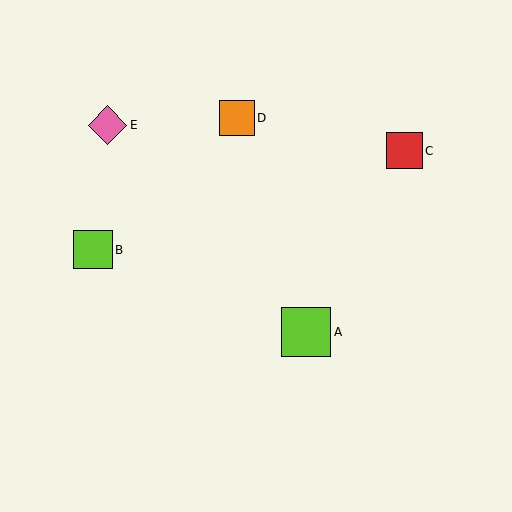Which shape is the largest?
The lime square (labeled A) is the largest.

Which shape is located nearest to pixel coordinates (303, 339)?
The lime square (labeled A) at (306, 332) is nearest to that location.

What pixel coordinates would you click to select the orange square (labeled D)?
Click at (237, 118) to select the orange square D.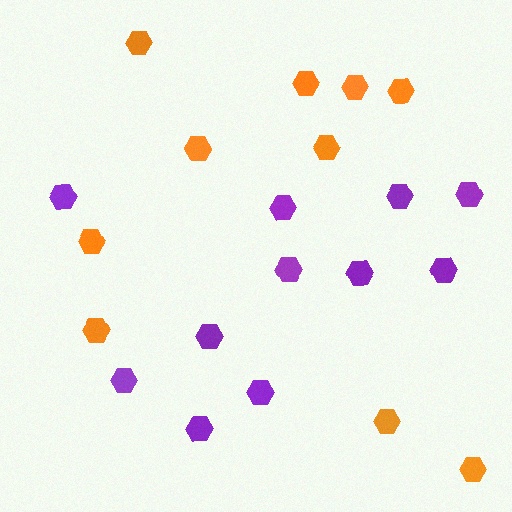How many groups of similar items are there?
There are 2 groups: one group of purple hexagons (11) and one group of orange hexagons (10).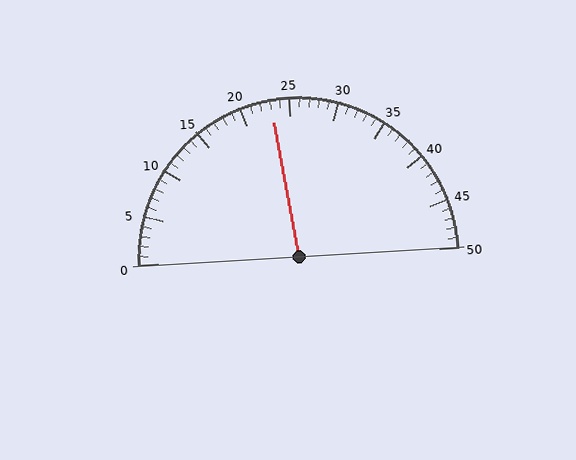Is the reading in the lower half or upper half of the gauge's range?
The reading is in the lower half of the range (0 to 50).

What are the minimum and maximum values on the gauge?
The gauge ranges from 0 to 50.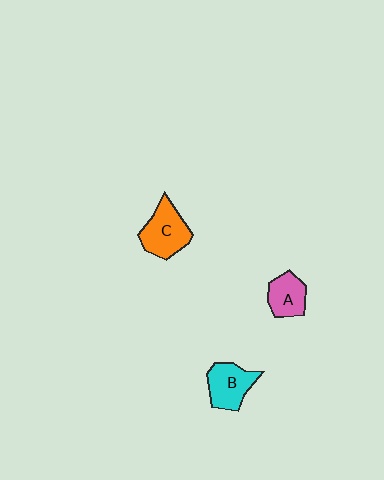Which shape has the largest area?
Shape C (orange).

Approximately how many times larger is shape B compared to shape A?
Approximately 1.3 times.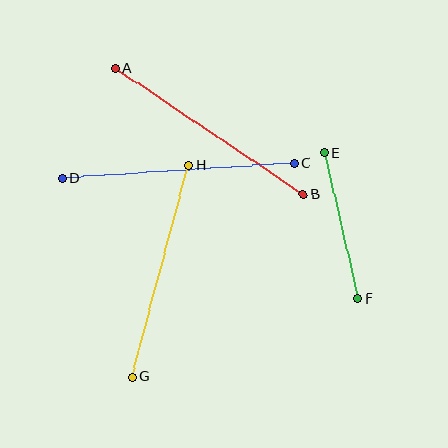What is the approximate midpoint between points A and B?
The midpoint is at approximately (209, 131) pixels.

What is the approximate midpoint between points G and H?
The midpoint is at approximately (160, 271) pixels.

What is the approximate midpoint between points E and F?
The midpoint is at approximately (341, 226) pixels.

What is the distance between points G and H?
The distance is approximately 219 pixels.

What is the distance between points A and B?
The distance is approximately 226 pixels.